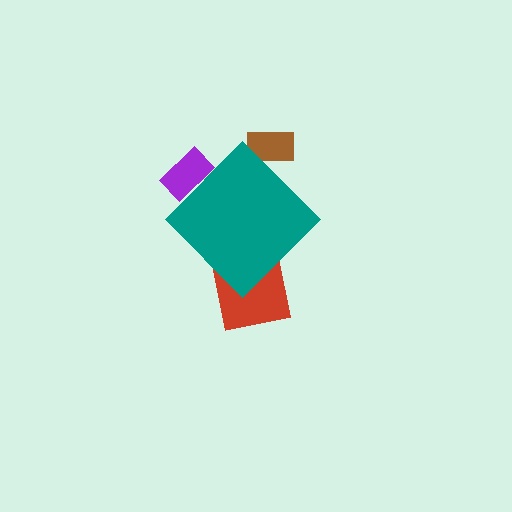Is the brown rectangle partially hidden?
Yes, the brown rectangle is partially hidden behind the teal diamond.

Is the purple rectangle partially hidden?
Yes, the purple rectangle is partially hidden behind the teal diamond.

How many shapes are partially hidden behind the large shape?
3 shapes are partially hidden.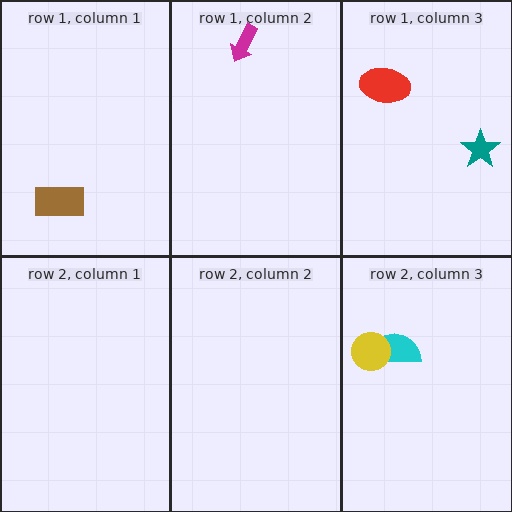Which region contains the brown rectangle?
The row 1, column 1 region.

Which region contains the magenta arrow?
The row 1, column 2 region.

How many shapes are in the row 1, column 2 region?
1.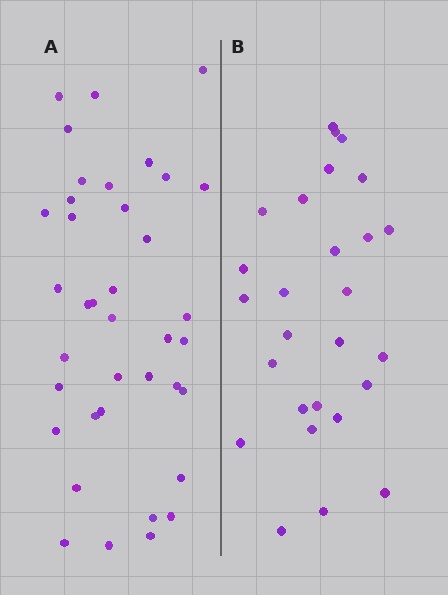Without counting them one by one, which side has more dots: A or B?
Region A (the left region) has more dots.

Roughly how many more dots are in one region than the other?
Region A has roughly 12 or so more dots than region B.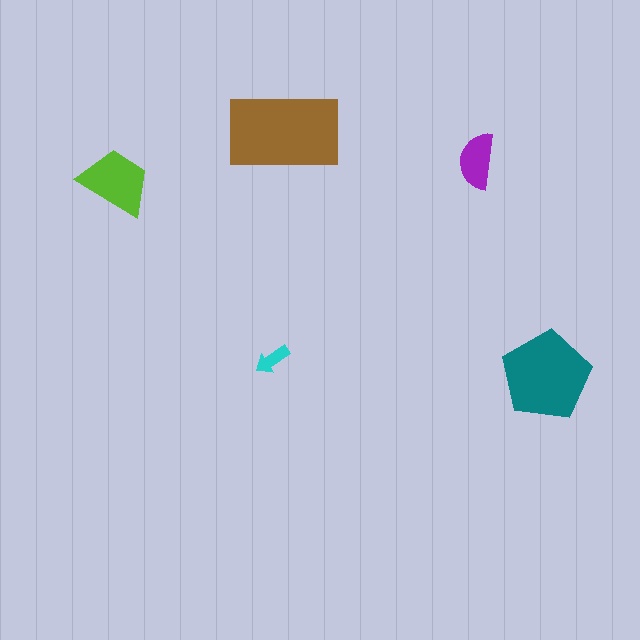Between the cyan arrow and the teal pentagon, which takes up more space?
The teal pentagon.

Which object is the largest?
The brown rectangle.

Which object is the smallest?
The cyan arrow.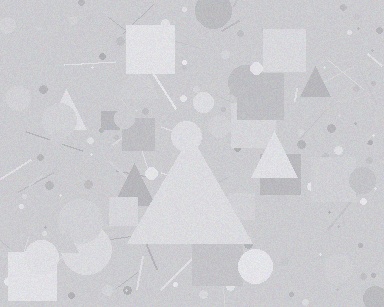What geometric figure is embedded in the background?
A triangle is embedded in the background.